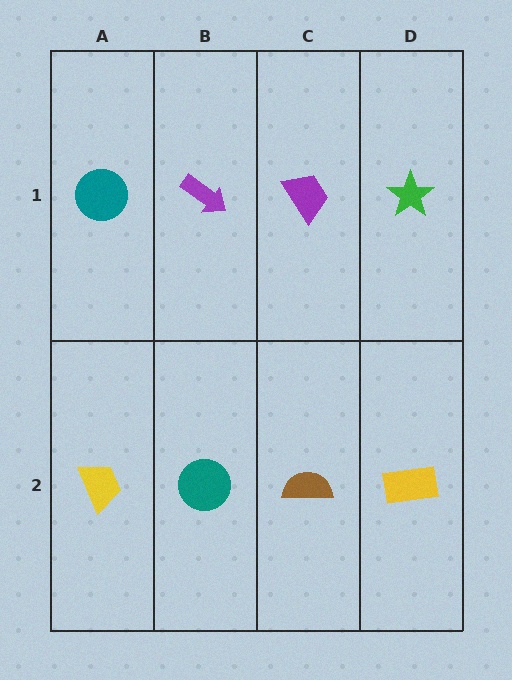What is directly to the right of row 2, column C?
A yellow rectangle.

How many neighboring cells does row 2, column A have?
2.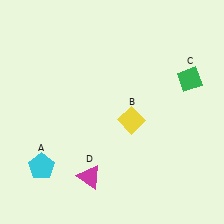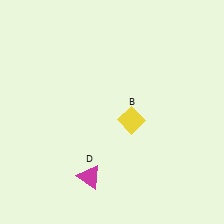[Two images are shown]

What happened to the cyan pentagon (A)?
The cyan pentagon (A) was removed in Image 2. It was in the bottom-left area of Image 1.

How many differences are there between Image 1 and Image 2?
There are 2 differences between the two images.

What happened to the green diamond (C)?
The green diamond (C) was removed in Image 2. It was in the top-right area of Image 1.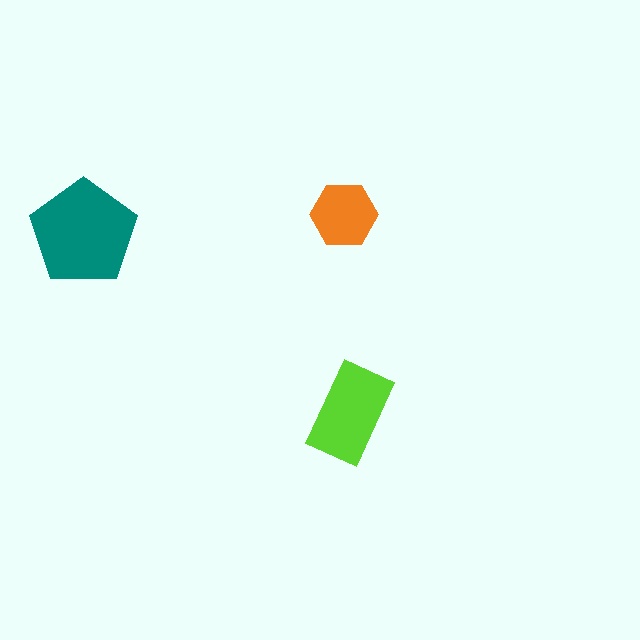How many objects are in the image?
There are 3 objects in the image.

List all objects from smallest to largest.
The orange hexagon, the lime rectangle, the teal pentagon.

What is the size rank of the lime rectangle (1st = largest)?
2nd.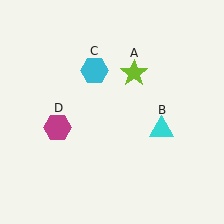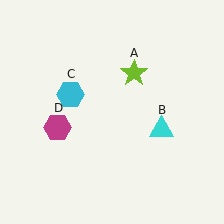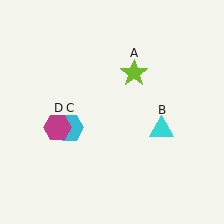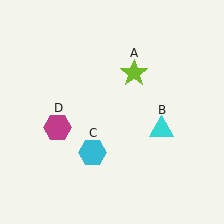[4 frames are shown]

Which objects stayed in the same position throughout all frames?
Lime star (object A) and cyan triangle (object B) and magenta hexagon (object D) remained stationary.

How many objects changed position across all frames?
1 object changed position: cyan hexagon (object C).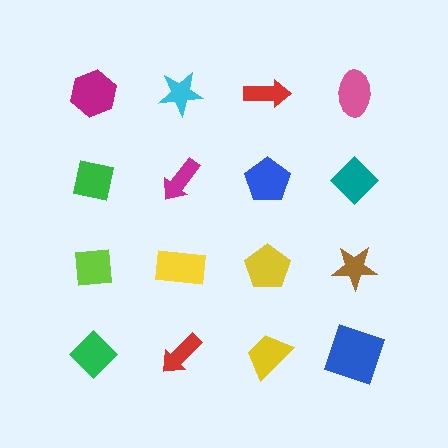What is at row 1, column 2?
A cyan star.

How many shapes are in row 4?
4 shapes.